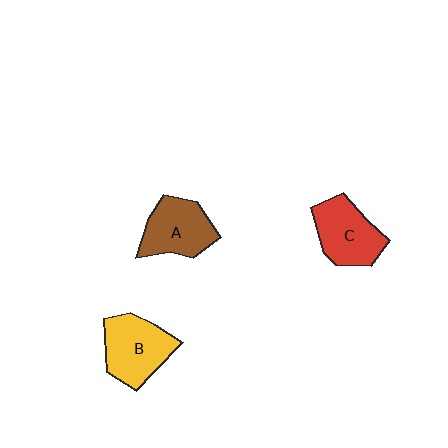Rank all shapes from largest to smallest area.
From largest to smallest: B (yellow), C (red), A (brown).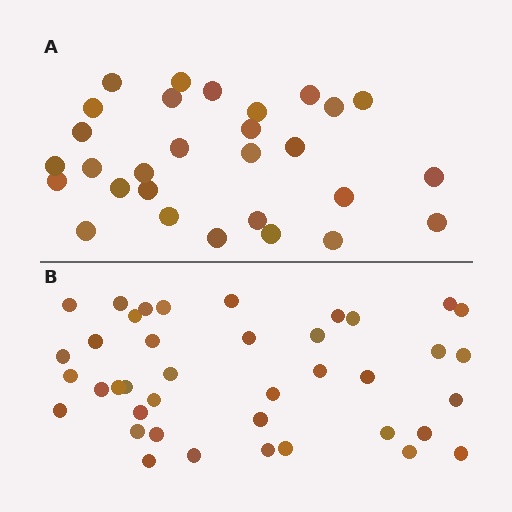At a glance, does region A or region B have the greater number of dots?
Region B (the bottom region) has more dots.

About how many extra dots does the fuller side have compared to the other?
Region B has roughly 12 or so more dots than region A.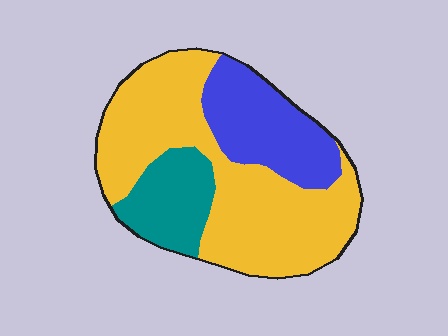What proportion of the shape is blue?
Blue covers around 25% of the shape.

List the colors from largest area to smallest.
From largest to smallest: yellow, blue, teal.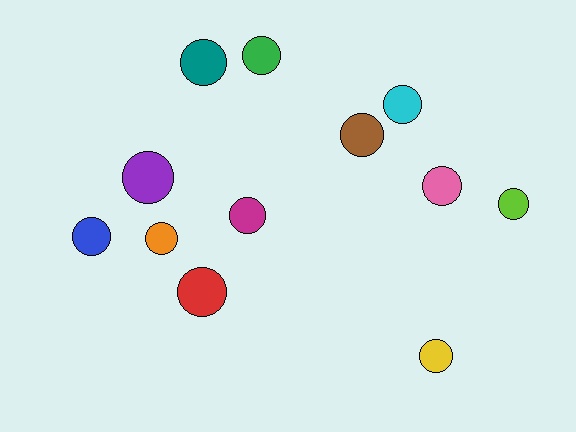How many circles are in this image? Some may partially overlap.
There are 12 circles.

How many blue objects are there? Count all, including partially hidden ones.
There is 1 blue object.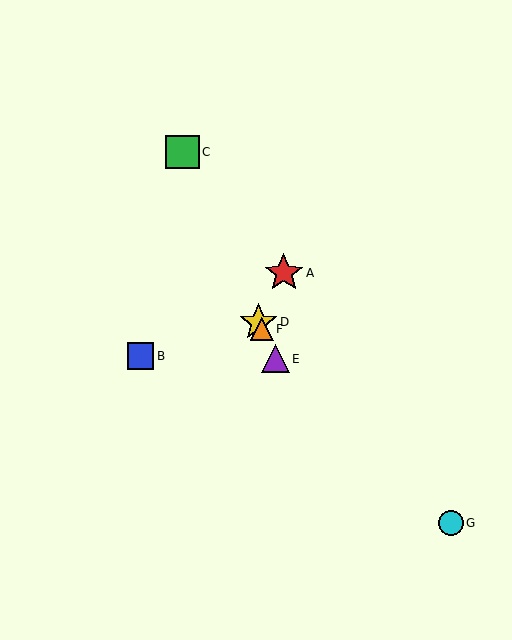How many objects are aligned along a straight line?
4 objects (C, D, E, F) are aligned along a straight line.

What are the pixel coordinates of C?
Object C is at (182, 152).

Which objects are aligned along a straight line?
Objects C, D, E, F are aligned along a straight line.